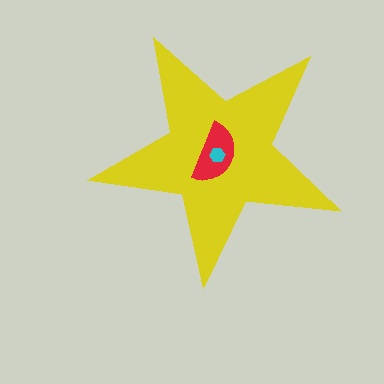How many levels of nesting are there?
3.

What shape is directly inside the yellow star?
The red semicircle.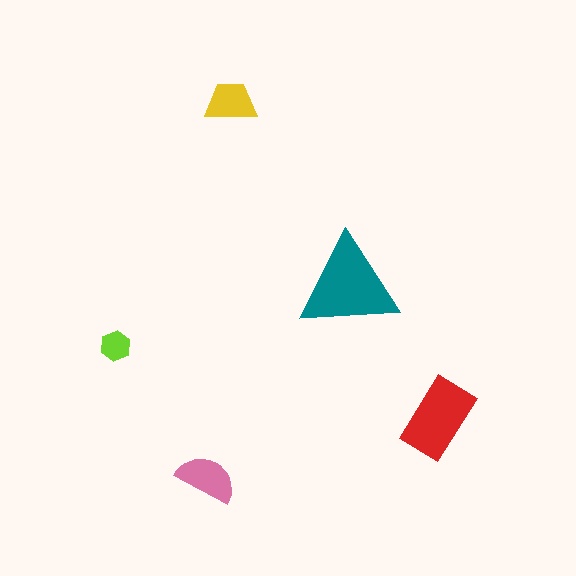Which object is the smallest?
The lime hexagon.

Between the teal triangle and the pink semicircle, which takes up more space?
The teal triangle.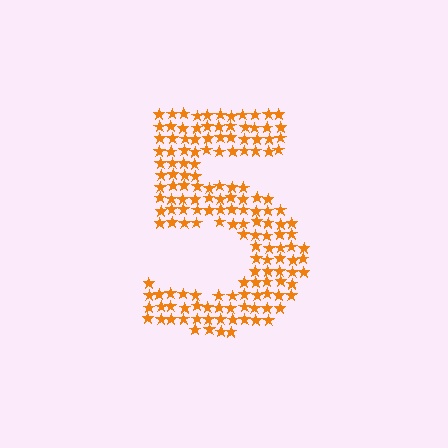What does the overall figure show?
The overall figure shows the digit 5.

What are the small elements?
The small elements are stars.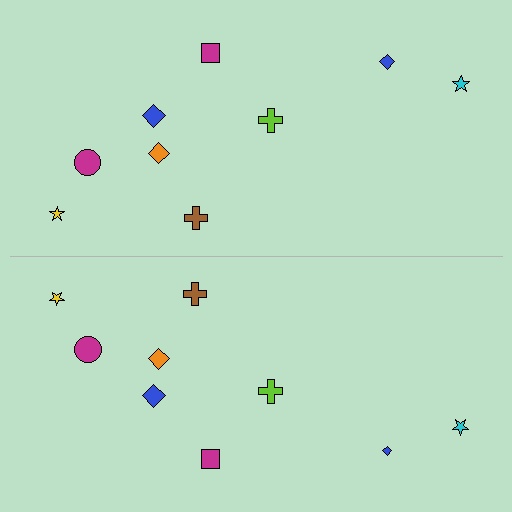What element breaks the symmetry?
The blue diamond on the bottom side has a different size than its mirror counterpart.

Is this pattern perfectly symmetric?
No, the pattern is not perfectly symmetric. The blue diamond on the bottom side has a different size than its mirror counterpart.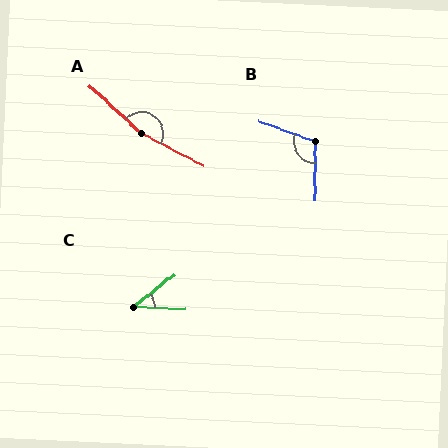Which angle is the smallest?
C, at approximately 41 degrees.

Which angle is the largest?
A, at approximately 165 degrees.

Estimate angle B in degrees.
Approximately 109 degrees.